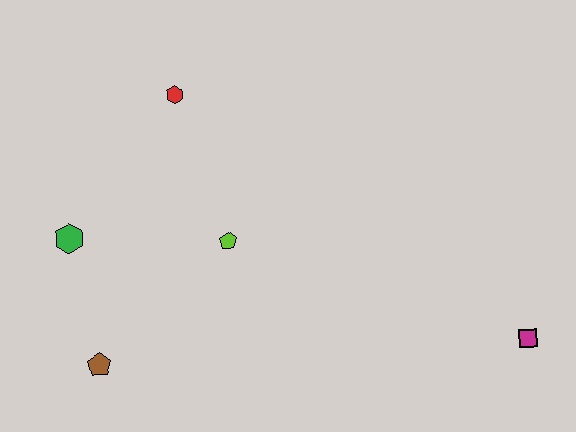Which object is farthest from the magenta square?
The green hexagon is farthest from the magenta square.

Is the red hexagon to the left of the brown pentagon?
No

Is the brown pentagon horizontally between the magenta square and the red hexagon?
No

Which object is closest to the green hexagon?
The brown pentagon is closest to the green hexagon.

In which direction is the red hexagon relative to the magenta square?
The red hexagon is to the left of the magenta square.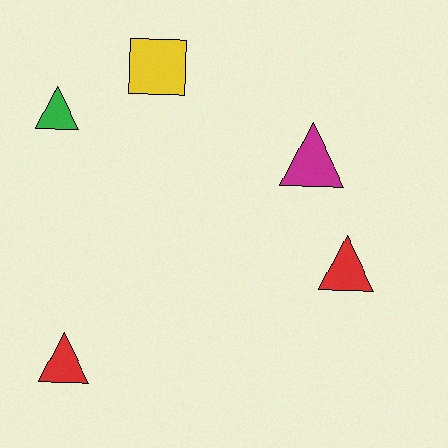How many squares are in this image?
There is 1 square.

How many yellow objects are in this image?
There is 1 yellow object.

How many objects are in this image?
There are 5 objects.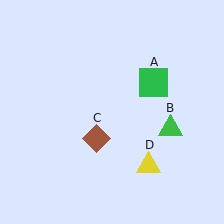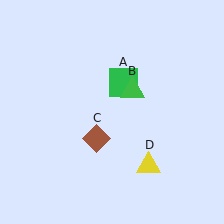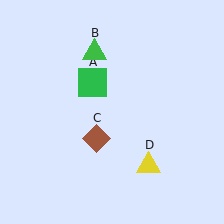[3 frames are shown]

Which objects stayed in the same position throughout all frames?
Brown diamond (object C) and yellow triangle (object D) remained stationary.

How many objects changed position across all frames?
2 objects changed position: green square (object A), green triangle (object B).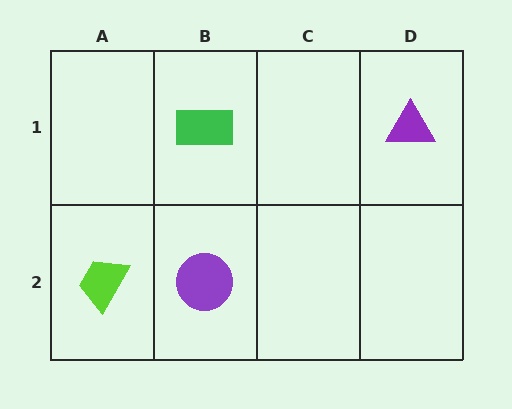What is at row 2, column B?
A purple circle.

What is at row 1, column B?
A green rectangle.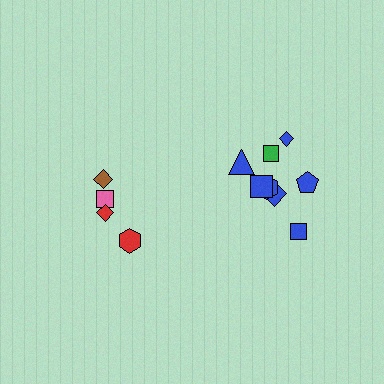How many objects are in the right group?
There are 8 objects.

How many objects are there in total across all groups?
There are 12 objects.